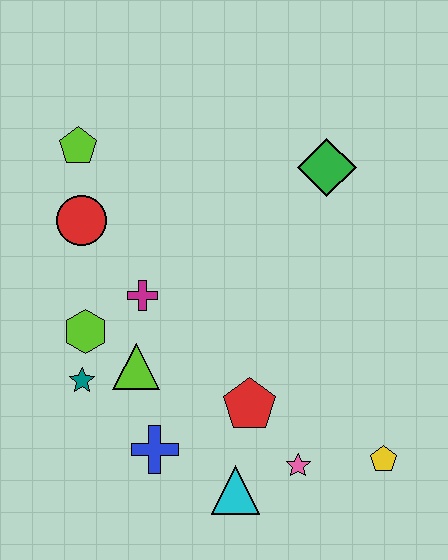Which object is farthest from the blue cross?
The green diamond is farthest from the blue cross.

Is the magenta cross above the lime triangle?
Yes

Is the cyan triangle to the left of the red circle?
No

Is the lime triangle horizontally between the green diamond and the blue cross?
No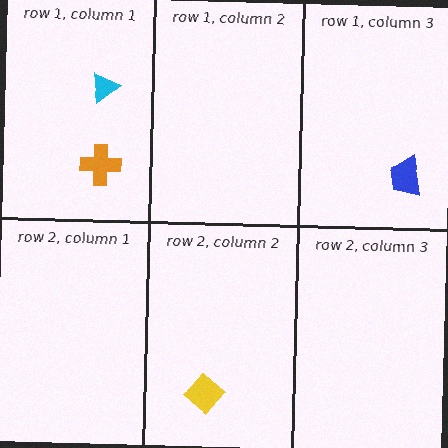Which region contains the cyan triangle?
The row 1, column 1 region.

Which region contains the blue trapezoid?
The row 1, column 3 region.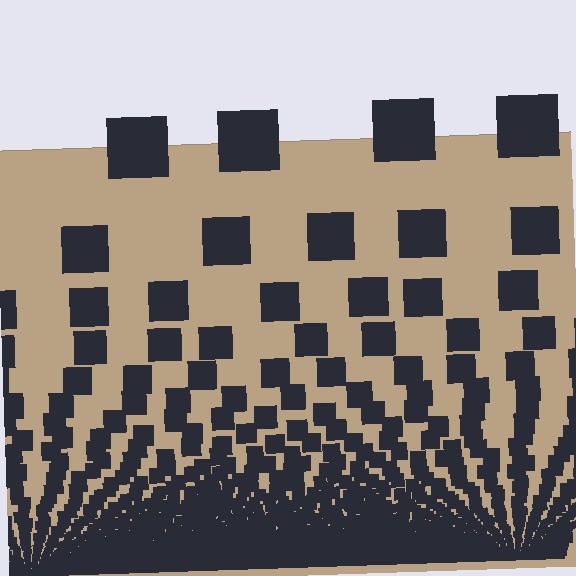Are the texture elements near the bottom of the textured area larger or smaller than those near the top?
Smaller. The gradient is inverted — elements near the bottom are smaller and denser.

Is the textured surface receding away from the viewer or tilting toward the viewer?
The surface appears to tilt toward the viewer. Texture elements get larger and sparser toward the top.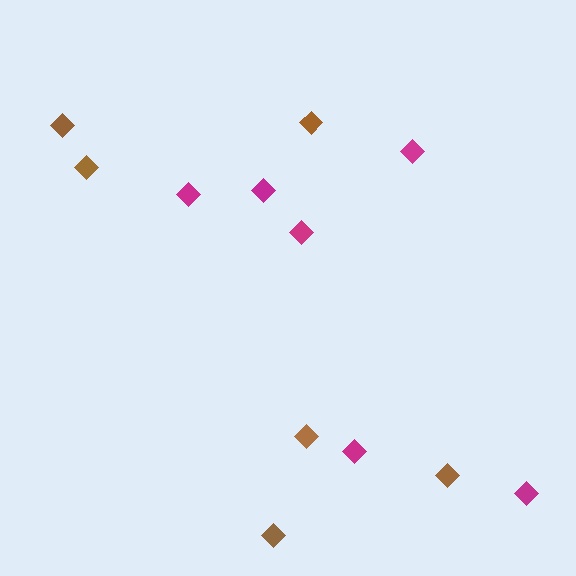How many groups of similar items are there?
There are 2 groups: one group of magenta diamonds (6) and one group of brown diamonds (6).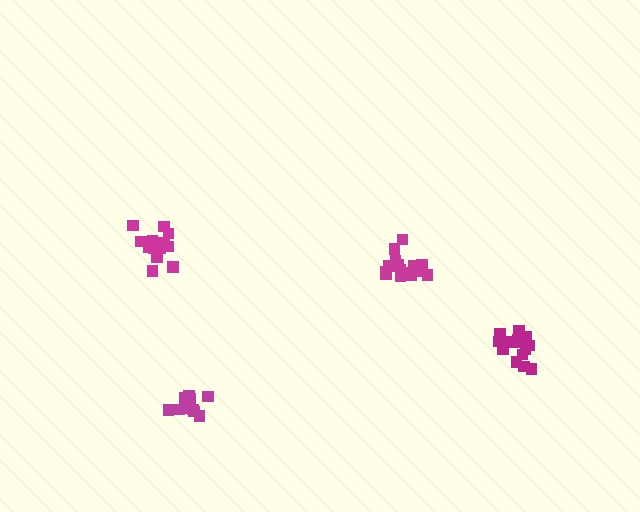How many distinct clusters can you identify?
There are 4 distinct clusters.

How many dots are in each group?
Group 1: 13 dots, Group 2: 17 dots, Group 3: 17 dots, Group 4: 17 dots (64 total).